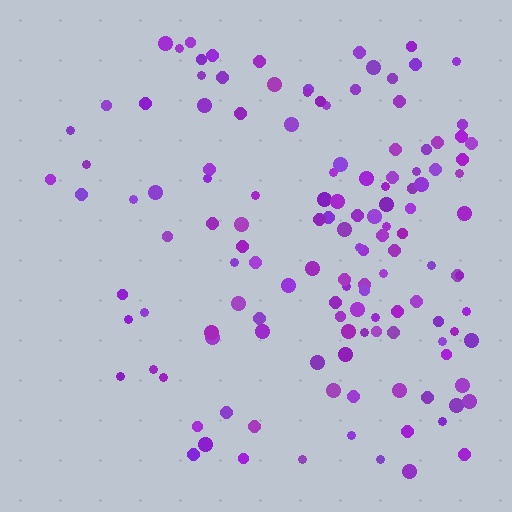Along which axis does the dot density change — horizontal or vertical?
Horizontal.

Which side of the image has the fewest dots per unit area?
The left.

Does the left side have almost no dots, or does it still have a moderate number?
Still a moderate number, just noticeably fewer than the right.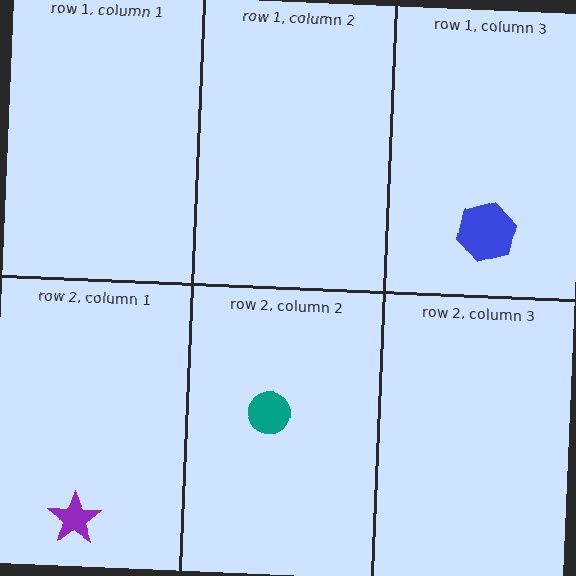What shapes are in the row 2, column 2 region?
The teal circle.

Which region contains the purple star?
The row 2, column 1 region.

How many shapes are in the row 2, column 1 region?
1.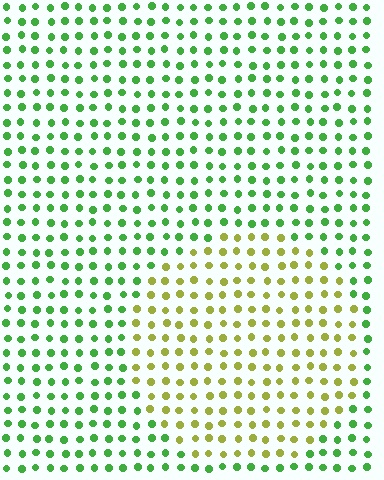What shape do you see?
I see a circle.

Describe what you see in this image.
The image is filled with small green elements in a uniform arrangement. A circle-shaped region is visible where the elements are tinted to a slightly different hue, forming a subtle color boundary.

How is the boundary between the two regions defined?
The boundary is defined purely by a slight shift in hue (about 49 degrees). Spacing, size, and orientation are identical on both sides.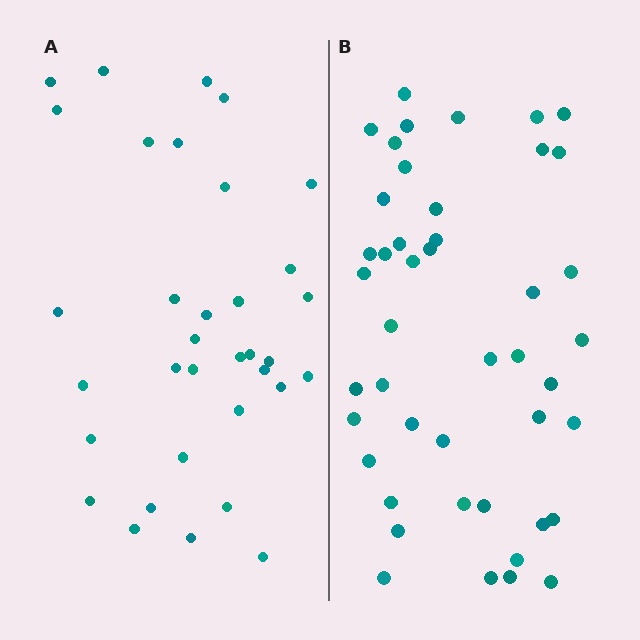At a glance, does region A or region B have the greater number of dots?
Region B (the right region) has more dots.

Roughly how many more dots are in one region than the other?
Region B has roughly 12 or so more dots than region A.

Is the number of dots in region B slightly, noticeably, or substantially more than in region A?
Region B has noticeably more, but not dramatically so. The ratio is roughly 1.3 to 1.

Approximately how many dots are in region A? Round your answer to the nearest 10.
About 30 dots. (The exact count is 34, which rounds to 30.)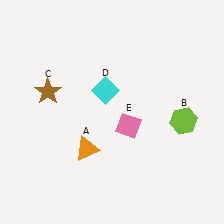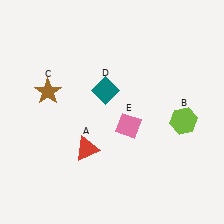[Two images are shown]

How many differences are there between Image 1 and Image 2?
There are 2 differences between the two images.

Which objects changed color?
A changed from orange to red. D changed from cyan to teal.